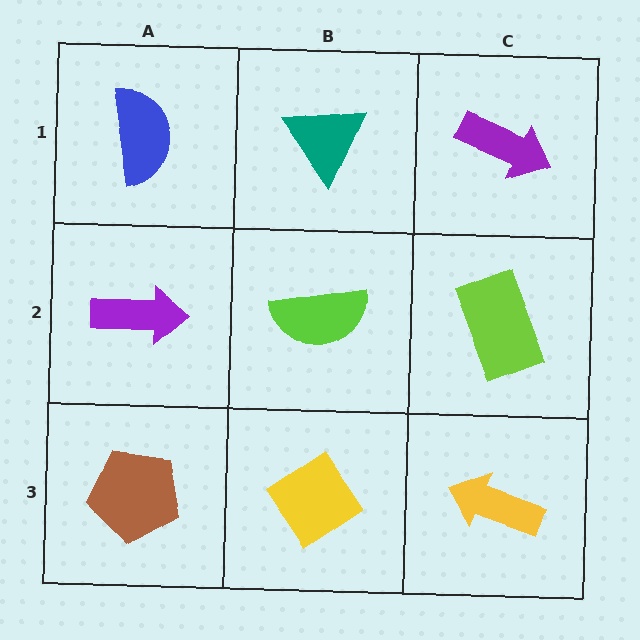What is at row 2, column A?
A purple arrow.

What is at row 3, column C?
A yellow arrow.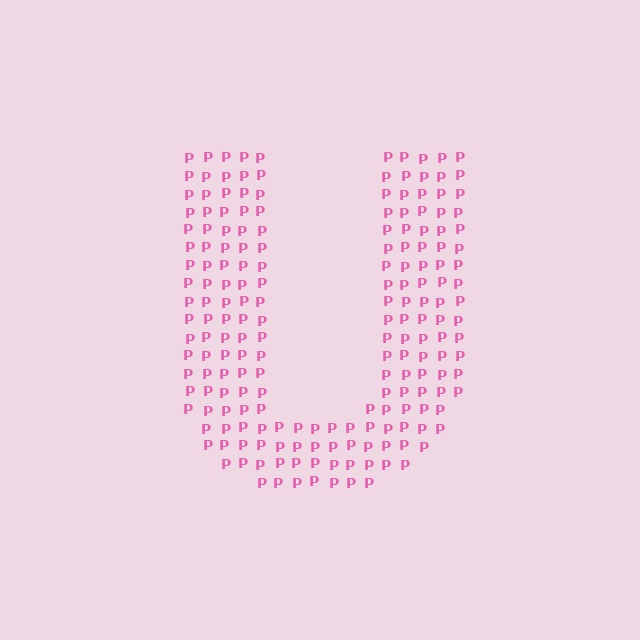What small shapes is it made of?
It is made of small letter P's.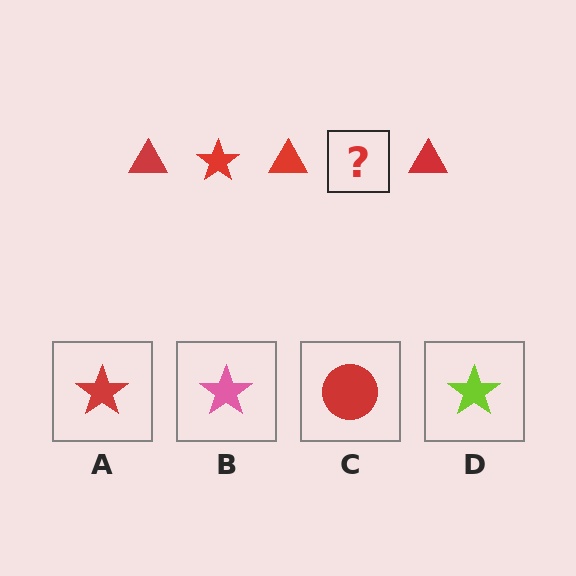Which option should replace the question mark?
Option A.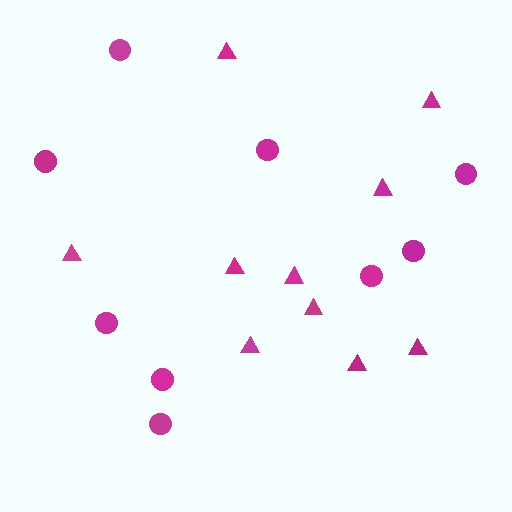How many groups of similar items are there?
There are 2 groups: one group of circles (9) and one group of triangles (10).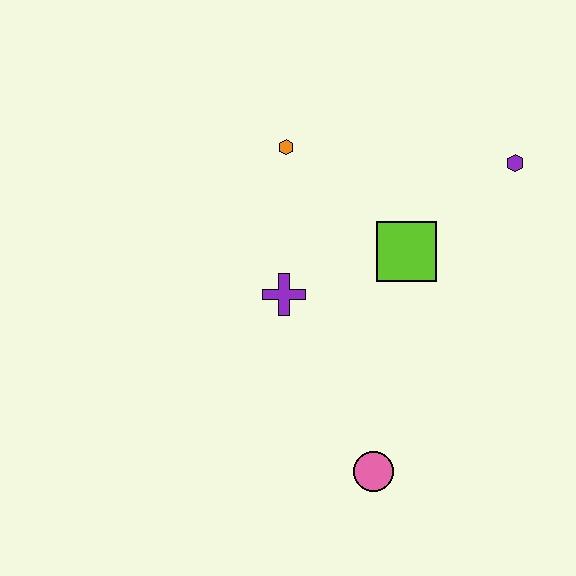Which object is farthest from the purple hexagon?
The pink circle is farthest from the purple hexagon.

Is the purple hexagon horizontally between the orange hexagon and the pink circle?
No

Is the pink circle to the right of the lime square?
No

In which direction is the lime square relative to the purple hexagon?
The lime square is to the left of the purple hexagon.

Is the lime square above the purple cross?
Yes